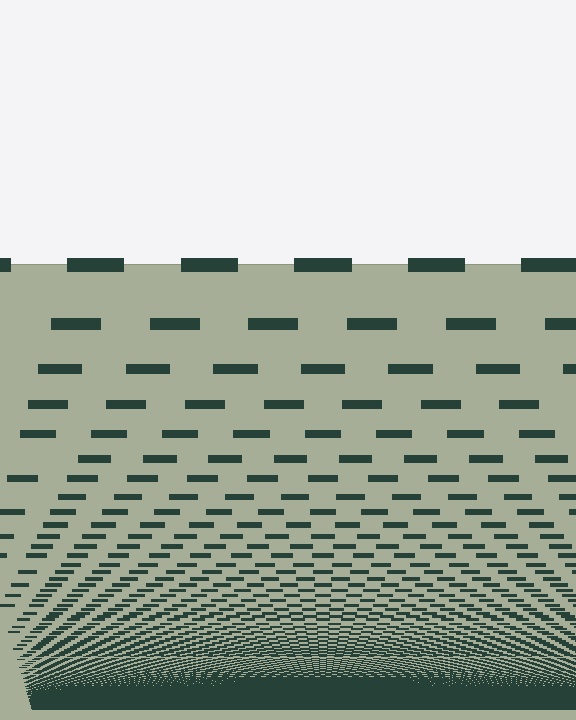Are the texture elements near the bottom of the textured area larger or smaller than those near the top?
Smaller. The gradient is inverted — elements near the bottom are smaller and denser.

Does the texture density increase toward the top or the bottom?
Density increases toward the bottom.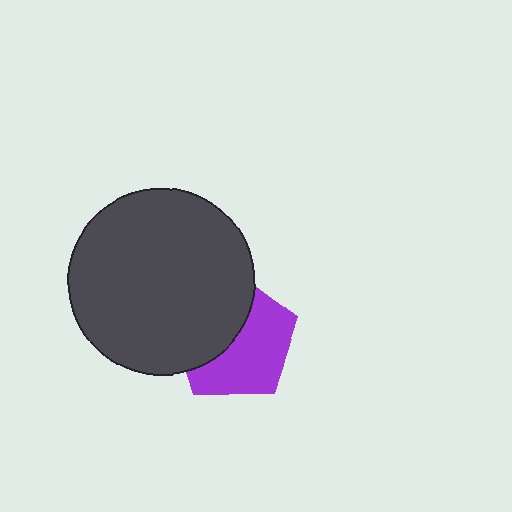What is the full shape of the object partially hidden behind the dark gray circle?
The partially hidden object is a purple pentagon.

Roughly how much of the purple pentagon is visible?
About half of it is visible (roughly 55%).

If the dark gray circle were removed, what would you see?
You would see the complete purple pentagon.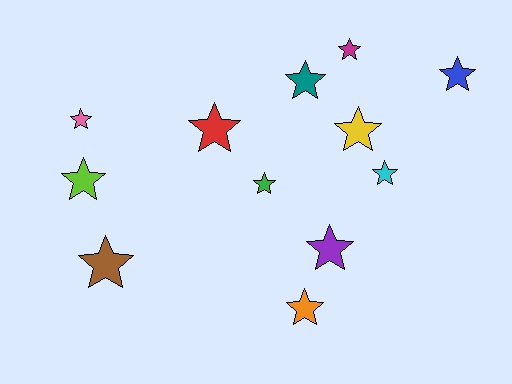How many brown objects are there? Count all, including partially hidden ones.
There is 1 brown object.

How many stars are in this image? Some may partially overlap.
There are 12 stars.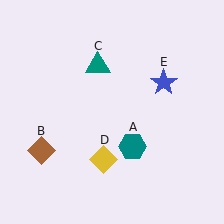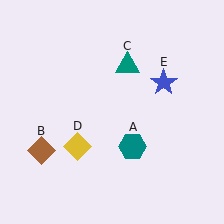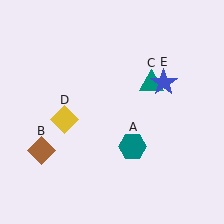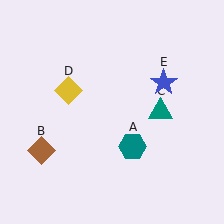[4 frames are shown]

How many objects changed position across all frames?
2 objects changed position: teal triangle (object C), yellow diamond (object D).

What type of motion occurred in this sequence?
The teal triangle (object C), yellow diamond (object D) rotated clockwise around the center of the scene.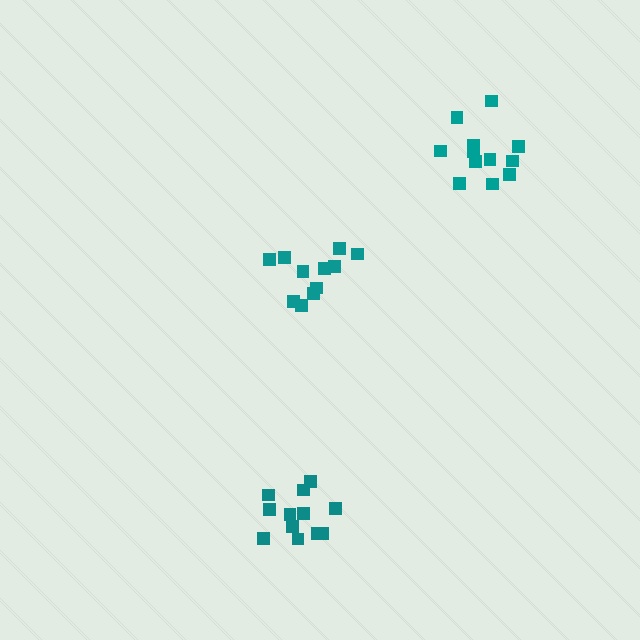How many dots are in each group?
Group 1: 11 dots, Group 2: 12 dots, Group 3: 12 dots (35 total).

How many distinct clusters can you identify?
There are 3 distinct clusters.